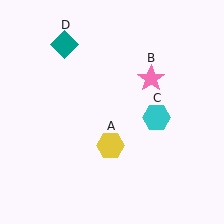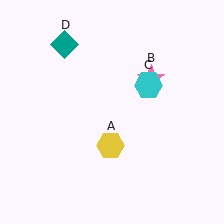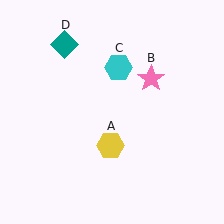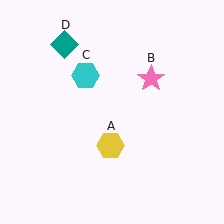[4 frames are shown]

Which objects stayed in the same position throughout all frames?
Yellow hexagon (object A) and pink star (object B) and teal diamond (object D) remained stationary.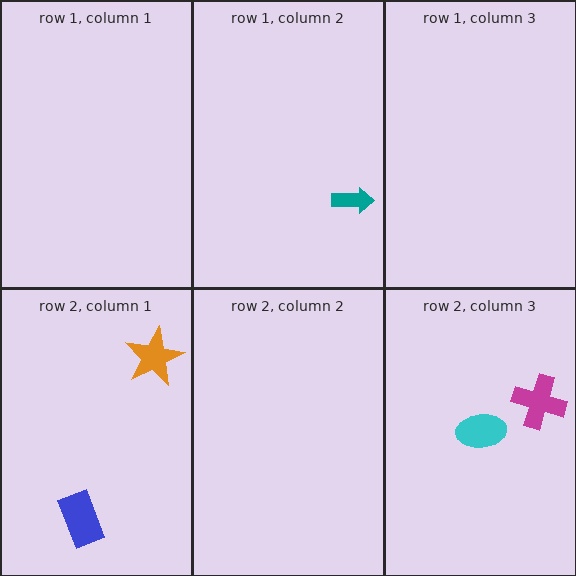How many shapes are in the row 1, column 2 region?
1.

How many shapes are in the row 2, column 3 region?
2.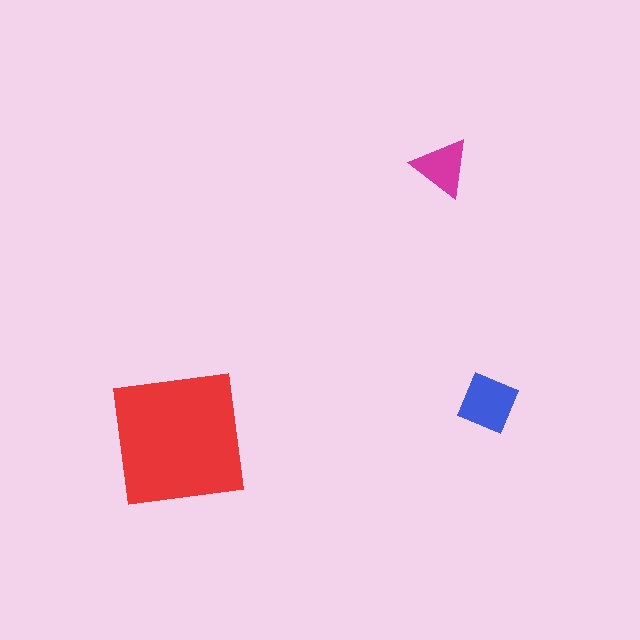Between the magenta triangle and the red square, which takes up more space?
The red square.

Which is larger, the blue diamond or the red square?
The red square.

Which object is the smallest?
The magenta triangle.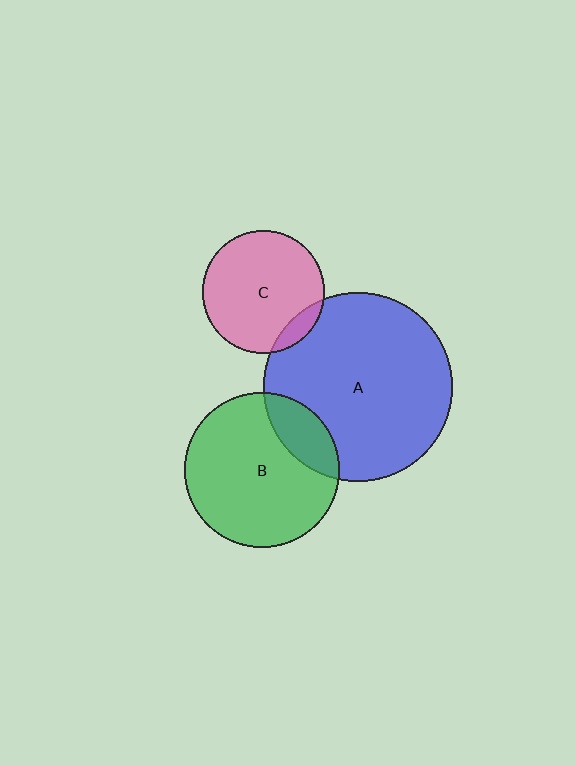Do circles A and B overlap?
Yes.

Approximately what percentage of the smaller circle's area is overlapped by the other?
Approximately 20%.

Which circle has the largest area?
Circle A (blue).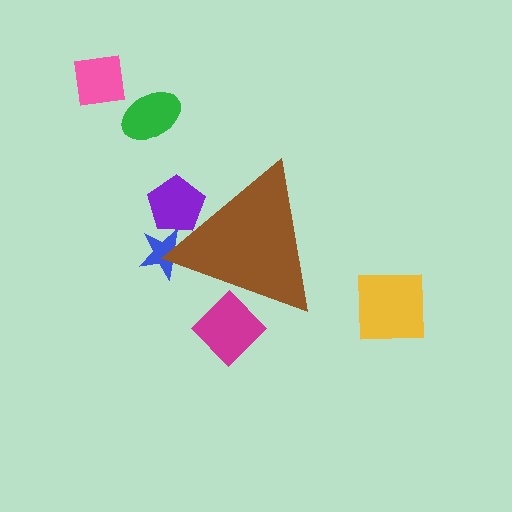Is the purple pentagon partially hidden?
Yes, the purple pentagon is partially hidden behind the brown triangle.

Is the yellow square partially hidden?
No, the yellow square is fully visible.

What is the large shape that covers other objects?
A brown triangle.